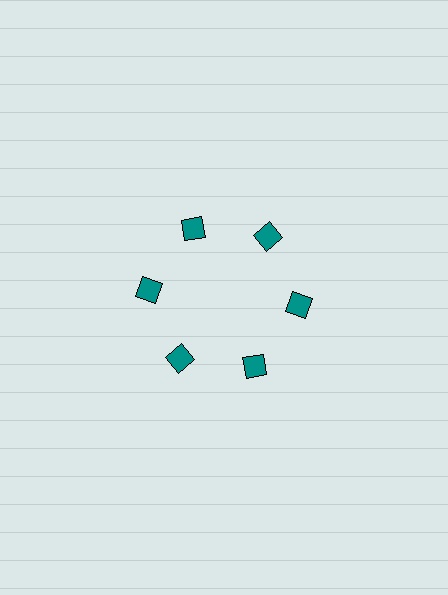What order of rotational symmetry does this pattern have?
This pattern has 6-fold rotational symmetry.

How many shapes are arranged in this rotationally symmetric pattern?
There are 6 shapes, arranged in 6 groups of 1.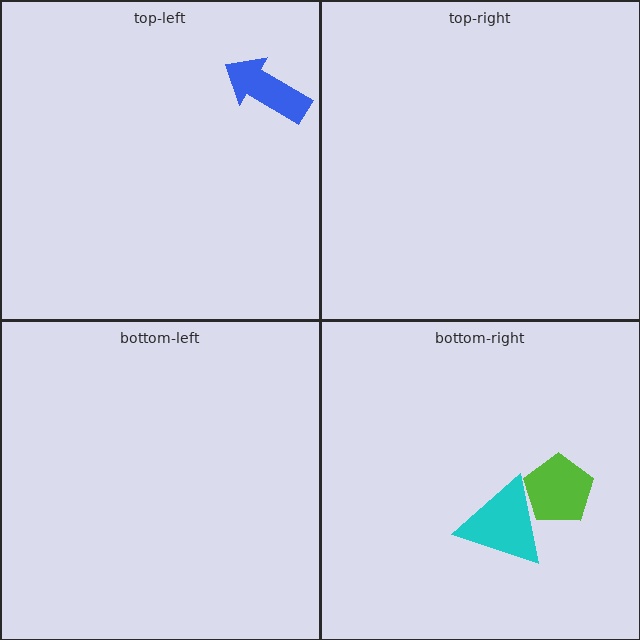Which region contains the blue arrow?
The top-left region.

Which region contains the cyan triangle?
The bottom-right region.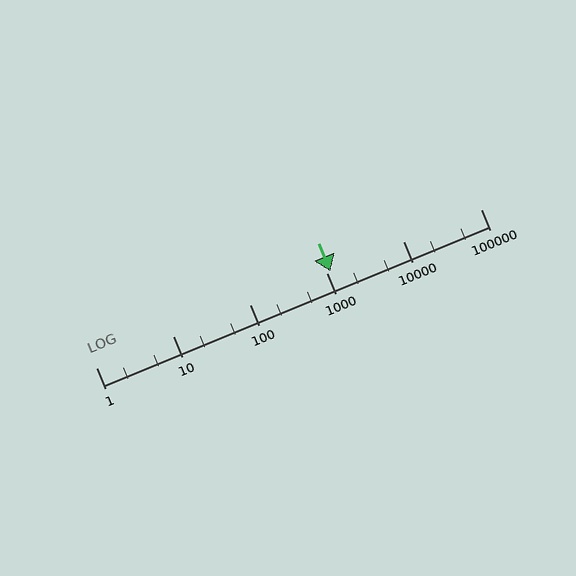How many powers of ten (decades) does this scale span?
The scale spans 5 decades, from 1 to 100000.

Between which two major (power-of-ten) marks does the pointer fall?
The pointer is between 1000 and 10000.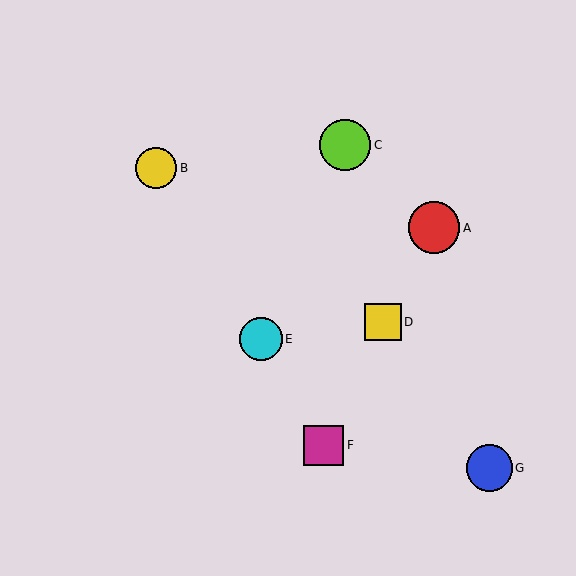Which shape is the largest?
The red circle (labeled A) is the largest.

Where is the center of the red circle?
The center of the red circle is at (434, 228).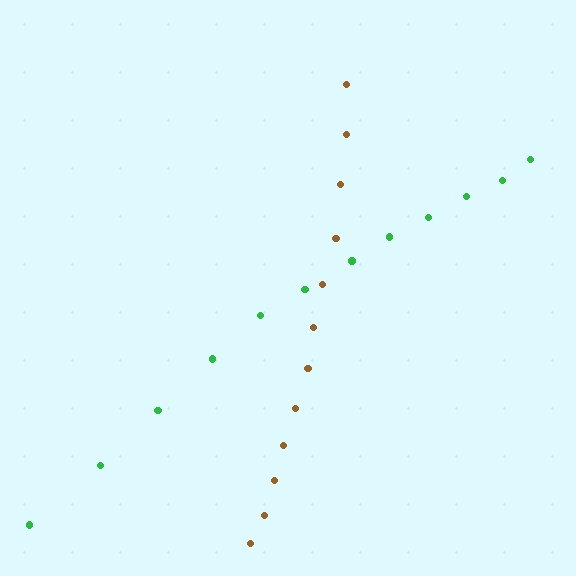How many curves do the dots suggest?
There are 2 distinct paths.